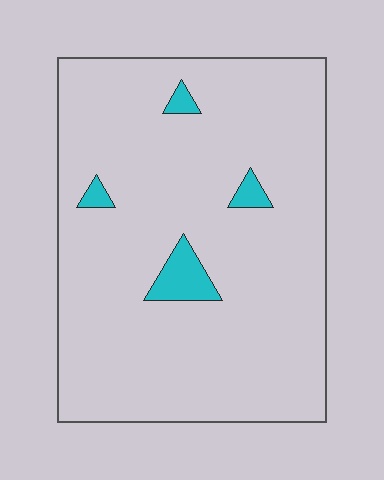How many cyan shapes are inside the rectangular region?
4.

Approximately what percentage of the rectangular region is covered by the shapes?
Approximately 5%.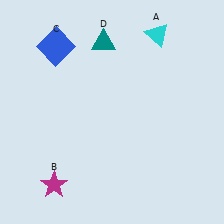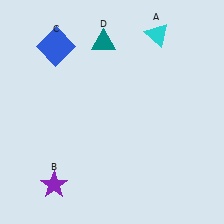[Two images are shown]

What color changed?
The star (B) changed from magenta in Image 1 to purple in Image 2.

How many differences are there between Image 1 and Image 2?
There is 1 difference between the two images.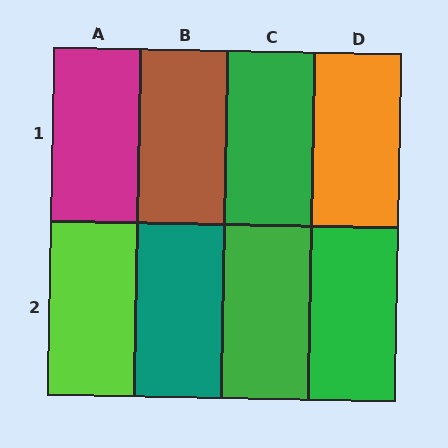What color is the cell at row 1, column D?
Orange.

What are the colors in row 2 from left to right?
Lime, teal, green, green.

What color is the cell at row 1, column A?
Magenta.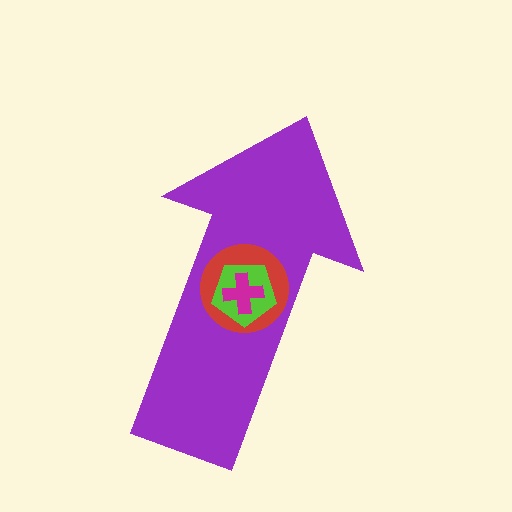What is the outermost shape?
The purple arrow.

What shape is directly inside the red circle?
The lime pentagon.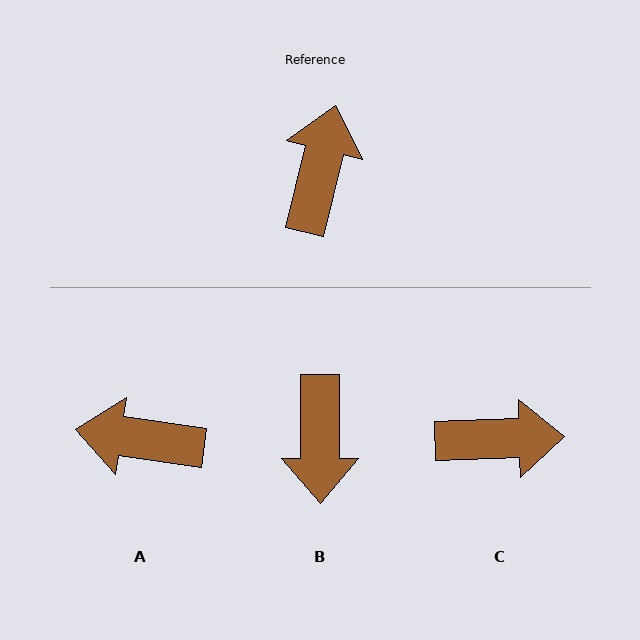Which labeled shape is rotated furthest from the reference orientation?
B, about 166 degrees away.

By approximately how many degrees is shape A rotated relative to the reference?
Approximately 96 degrees counter-clockwise.